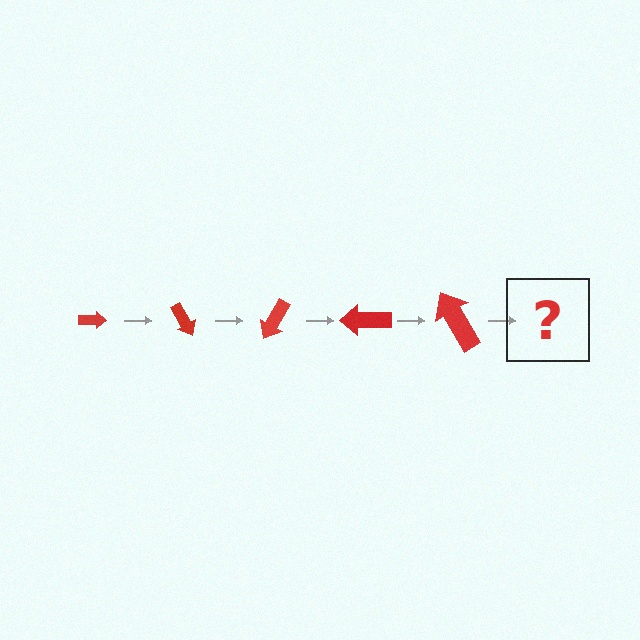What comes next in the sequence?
The next element should be an arrow, larger than the previous one and rotated 300 degrees from the start.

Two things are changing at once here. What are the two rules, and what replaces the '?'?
The two rules are that the arrow grows larger each step and it rotates 60 degrees each step. The '?' should be an arrow, larger than the previous one and rotated 300 degrees from the start.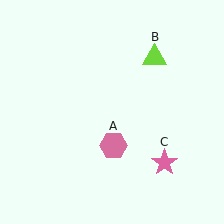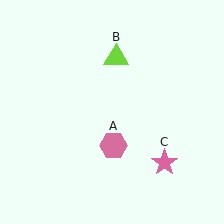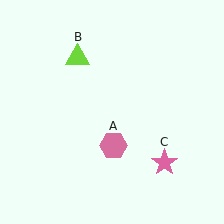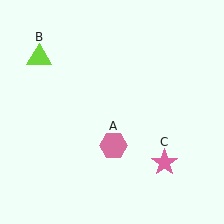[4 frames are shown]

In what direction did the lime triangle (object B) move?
The lime triangle (object B) moved left.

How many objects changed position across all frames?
1 object changed position: lime triangle (object B).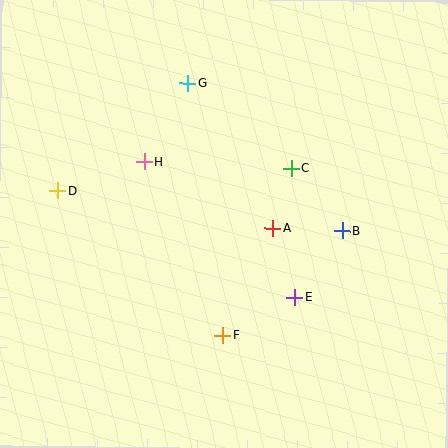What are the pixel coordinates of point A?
Point A is at (273, 228).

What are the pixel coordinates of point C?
Point C is at (291, 168).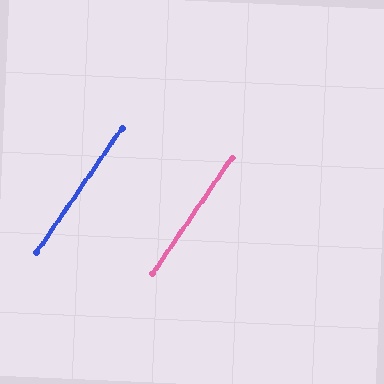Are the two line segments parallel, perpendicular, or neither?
Parallel — their directions differ by only 0.1°.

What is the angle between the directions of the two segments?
Approximately 0 degrees.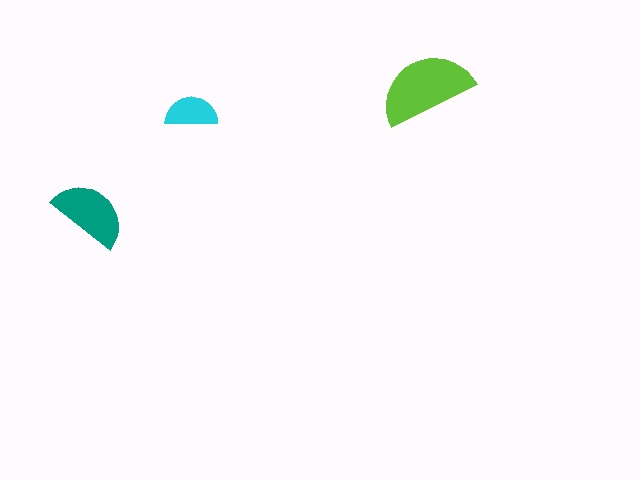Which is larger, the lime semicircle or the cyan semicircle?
The lime one.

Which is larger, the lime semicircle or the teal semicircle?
The lime one.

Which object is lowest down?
The teal semicircle is bottommost.